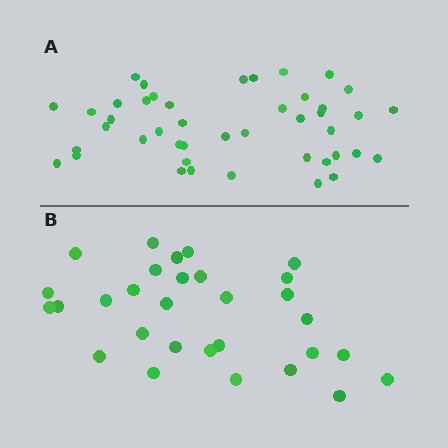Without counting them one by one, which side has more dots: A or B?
Region A (the top region) has more dots.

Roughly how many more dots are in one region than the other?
Region A has approximately 15 more dots than region B.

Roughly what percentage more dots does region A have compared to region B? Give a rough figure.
About 45% more.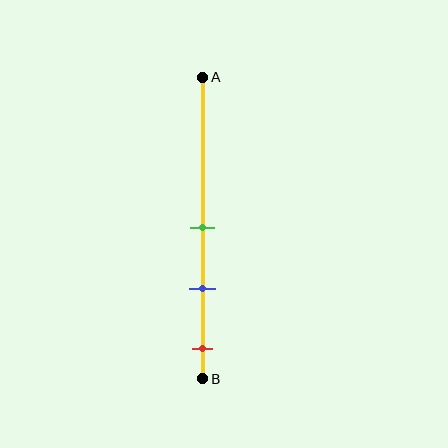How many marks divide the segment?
There are 3 marks dividing the segment.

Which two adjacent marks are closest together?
The green and blue marks are the closest adjacent pair.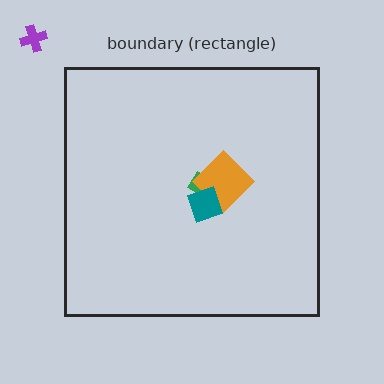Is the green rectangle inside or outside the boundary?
Inside.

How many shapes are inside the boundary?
3 inside, 1 outside.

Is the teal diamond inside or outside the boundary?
Inside.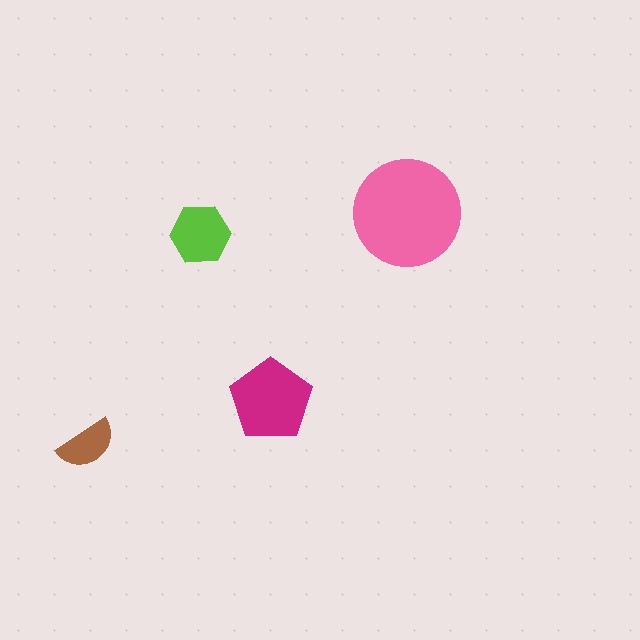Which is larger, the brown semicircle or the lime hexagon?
The lime hexagon.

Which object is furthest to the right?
The pink circle is rightmost.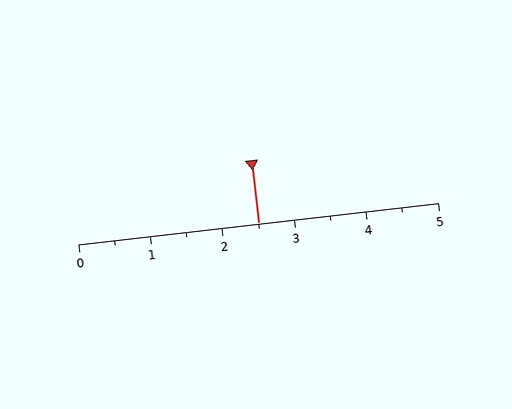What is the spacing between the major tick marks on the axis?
The major ticks are spaced 1 apart.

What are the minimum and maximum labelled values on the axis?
The axis runs from 0 to 5.